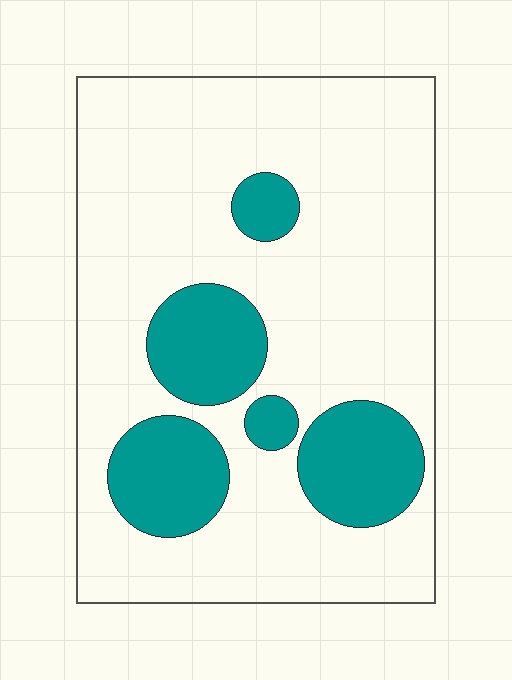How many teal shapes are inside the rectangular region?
5.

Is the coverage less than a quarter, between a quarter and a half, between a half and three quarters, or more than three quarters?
Less than a quarter.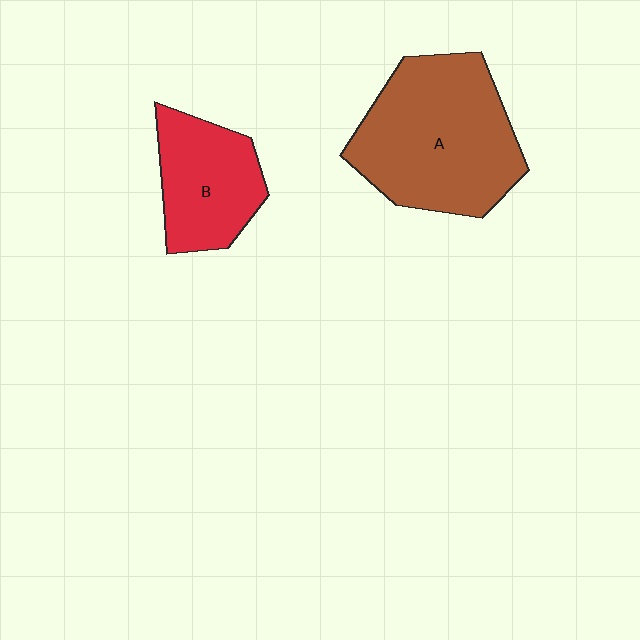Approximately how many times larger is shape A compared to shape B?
Approximately 1.8 times.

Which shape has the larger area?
Shape A (brown).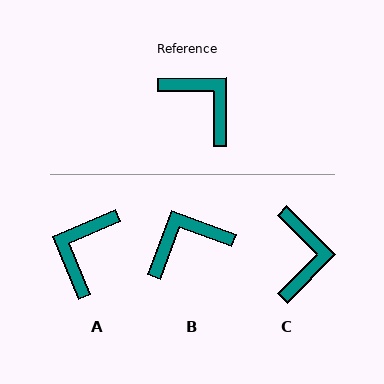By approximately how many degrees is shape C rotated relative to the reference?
Approximately 45 degrees clockwise.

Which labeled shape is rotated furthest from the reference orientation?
A, about 112 degrees away.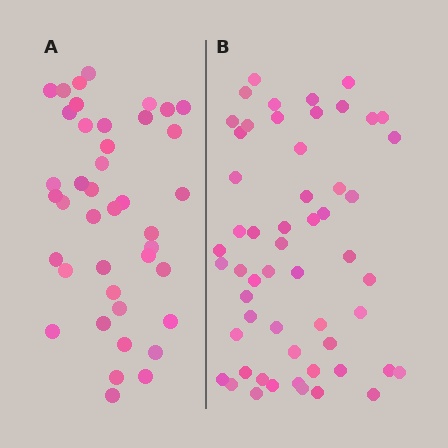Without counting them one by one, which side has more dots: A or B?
Region B (the right region) has more dots.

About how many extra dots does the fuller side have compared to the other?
Region B has approximately 15 more dots than region A.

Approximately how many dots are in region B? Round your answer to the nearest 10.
About 60 dots. (The exact count is 55, which rounds to 60.)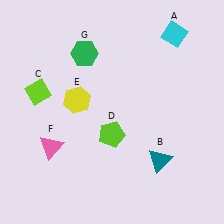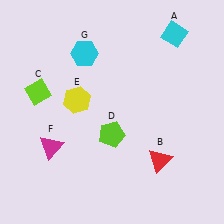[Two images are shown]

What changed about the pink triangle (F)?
In Image 1, F is pink. In Image 2, it changed to magenta.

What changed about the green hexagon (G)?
In Image 1, G is green. In Image 2, it changed to cyan.